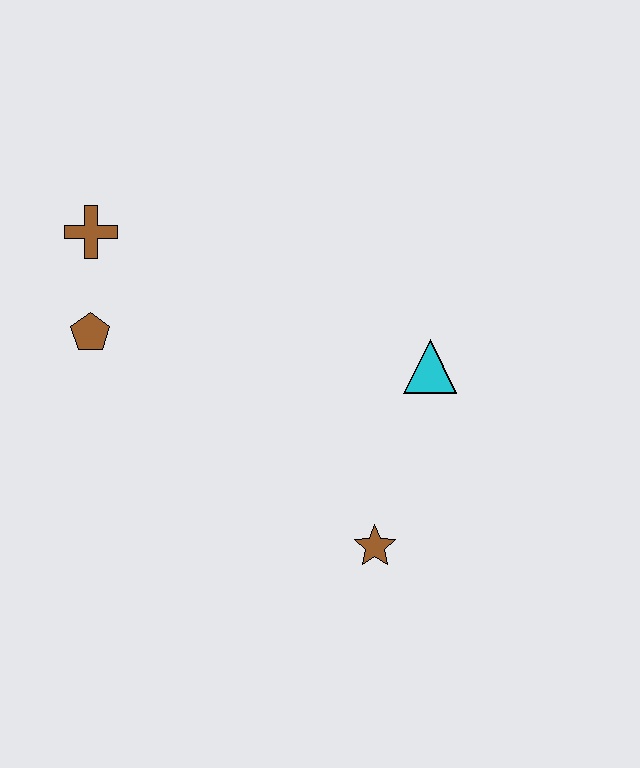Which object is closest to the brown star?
The cyan triangle is closest to the brown star.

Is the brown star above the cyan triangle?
No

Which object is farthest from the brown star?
The brown cross is farthest from the brown star.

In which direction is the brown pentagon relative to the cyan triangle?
The brown pentagon is to the left of the cyan triangle.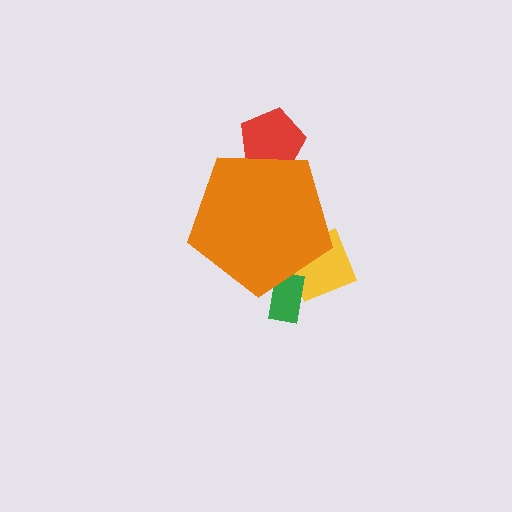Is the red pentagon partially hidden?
Yes, the red pentagon is partially hidden behind the orange pentagon.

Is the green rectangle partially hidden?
Yes, the green rectangle is partially hidden behind the orange pentagon.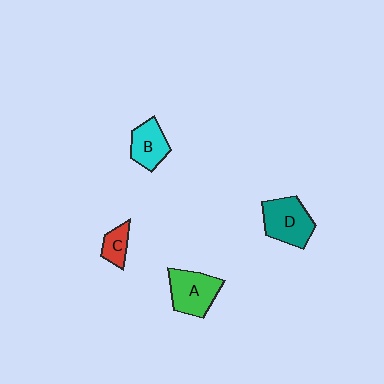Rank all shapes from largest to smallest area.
From largest to smallest: D (teal), A (green), B (cyan), C (red).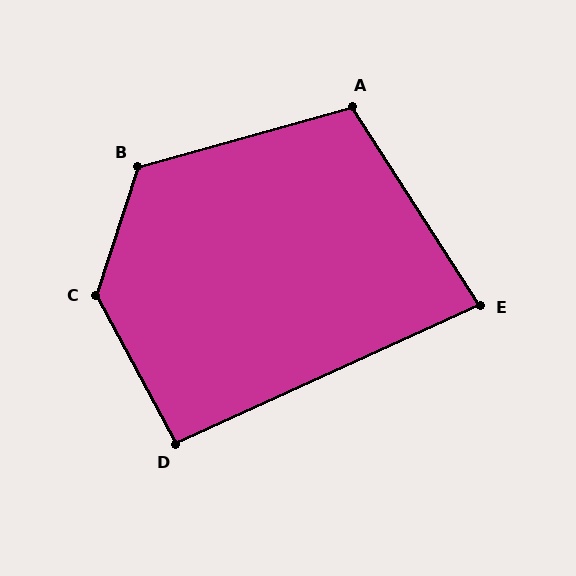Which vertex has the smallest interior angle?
E, at approximately 82 degrees.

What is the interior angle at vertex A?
Approximately 107 degrees (obtuse).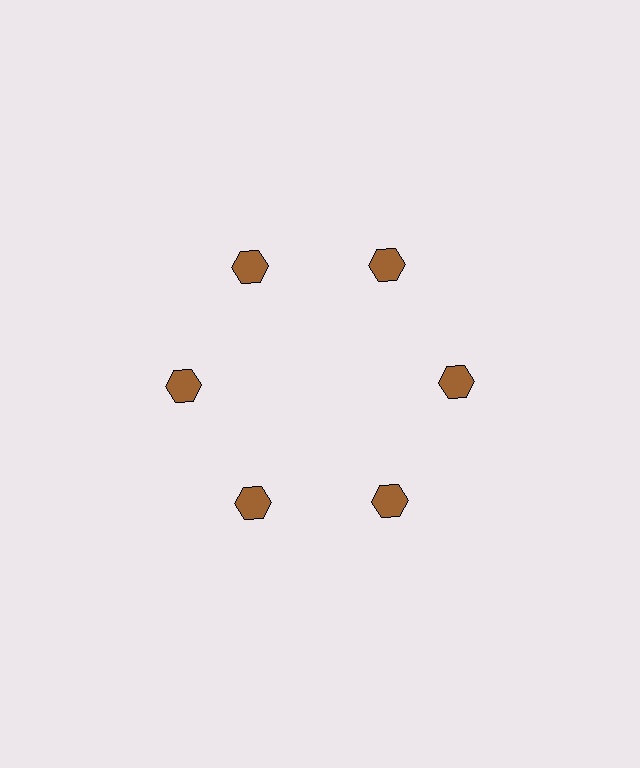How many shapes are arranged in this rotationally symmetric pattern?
There are 6 shapes, arranged in 6 groups of 1.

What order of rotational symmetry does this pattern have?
This pattern has 6-fold rotational symmetry.